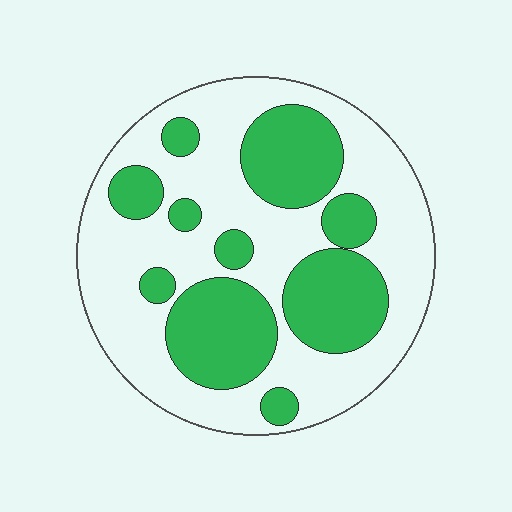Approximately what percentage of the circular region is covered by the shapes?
Approximately 35%.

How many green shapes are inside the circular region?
10.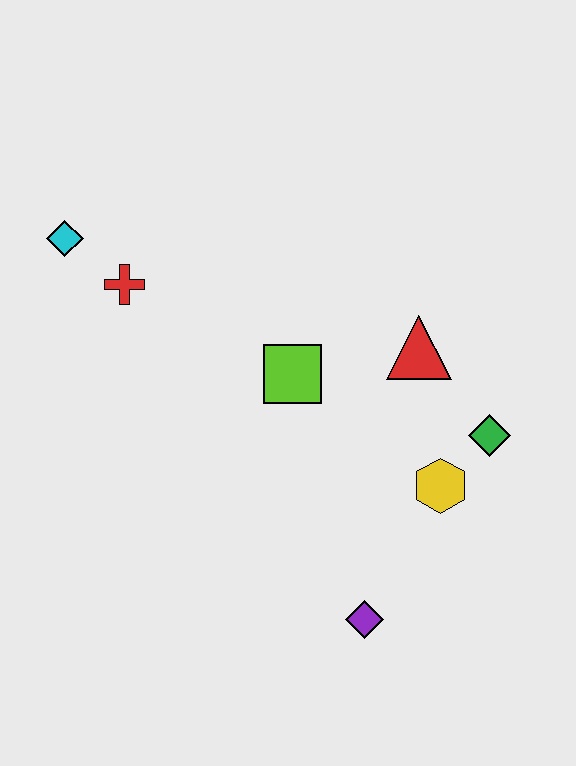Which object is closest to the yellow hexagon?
The green diamond is closest to the yellow hexagon.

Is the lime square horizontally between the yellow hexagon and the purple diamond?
No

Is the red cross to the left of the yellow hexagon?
Yes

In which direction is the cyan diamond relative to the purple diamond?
The cyan diamond is above the purple diamond.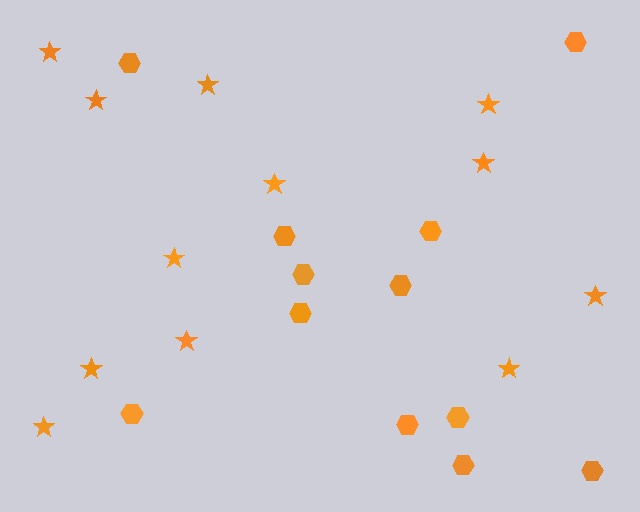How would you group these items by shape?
There are 2 groups: one group of stars (12) and one group of hexagons (12).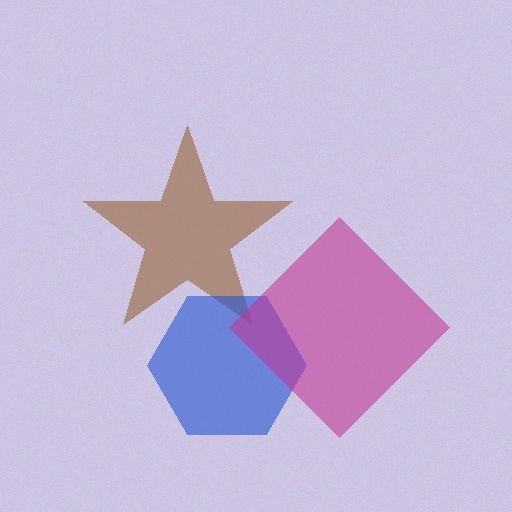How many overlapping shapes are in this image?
There are 3 overlapping shapes in the image.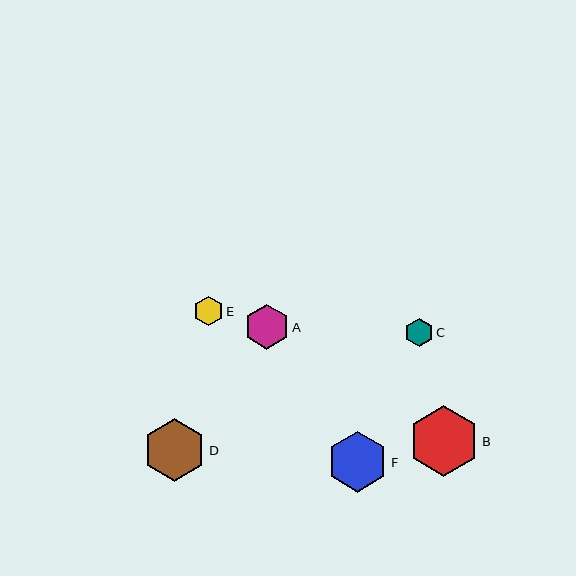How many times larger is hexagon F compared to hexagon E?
Hexagon F is approximately 2.1 times the size of hexagon E.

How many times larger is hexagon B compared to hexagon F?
Hexagon B is approximately 1.2 times the size of hexagon F.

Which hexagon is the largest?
Hexagon B is the largest with a size of approximately 71 pixels.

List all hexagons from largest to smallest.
From largest to smallest: B, D, F, A, E, C.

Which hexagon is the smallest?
Hexagon C is the smallest with a size of approximately 28 pixels.